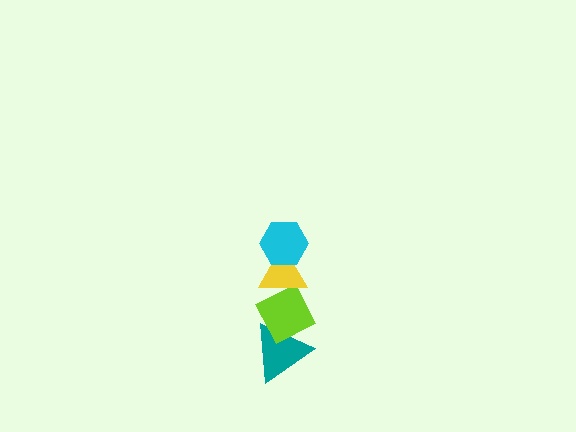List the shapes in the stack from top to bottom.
From top to bottom: the cyan hexagon, the yellow triangle, the lime diamond, the teal triangle.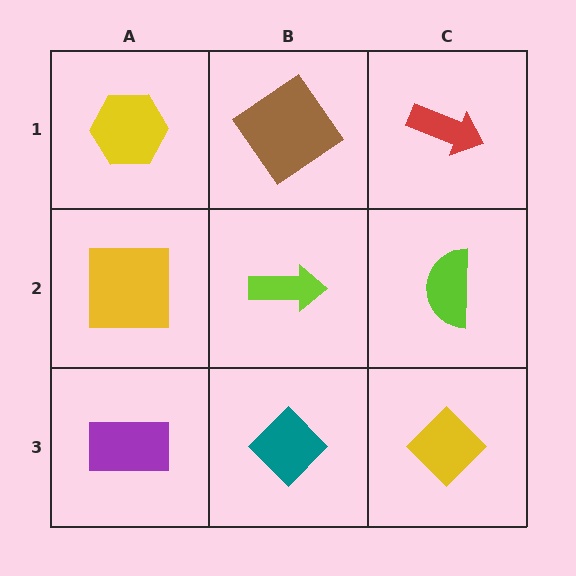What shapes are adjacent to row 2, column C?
A red arrow (row 1, column C), a yellow diamond (row 3, column C), a lime arrow (row 2, column B).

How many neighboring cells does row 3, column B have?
3.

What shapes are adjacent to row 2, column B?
A brown diamond (row 1, column B), a teal diamond (row 3, column B), a yellow square (row 2, column A), a lime semicircle (row 2, column C).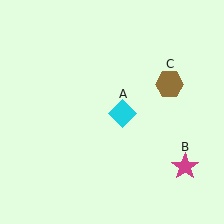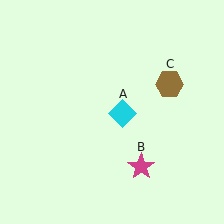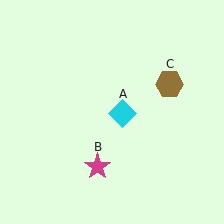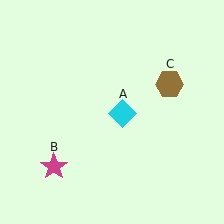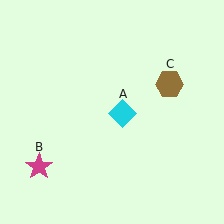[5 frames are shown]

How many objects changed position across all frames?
1 object changed position: magenta star (object B).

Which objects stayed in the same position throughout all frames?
Cyan diamond (object A) and brown hexagon (object C) remained stationary.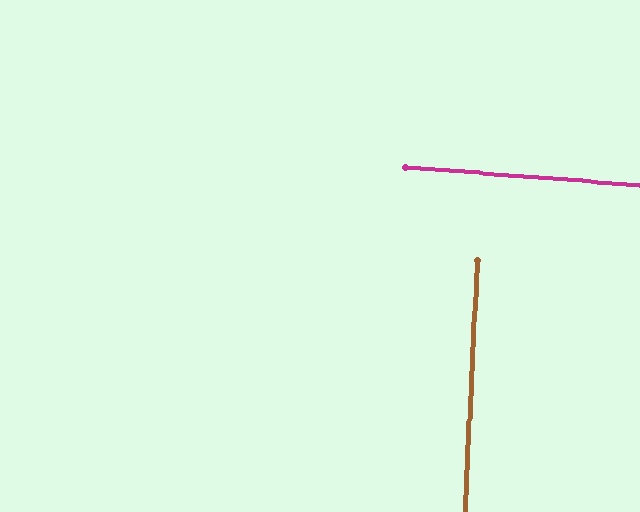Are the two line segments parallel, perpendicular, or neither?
Perpendicular — they meet at approximately 88°.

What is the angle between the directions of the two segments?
Approximately 88 degrees.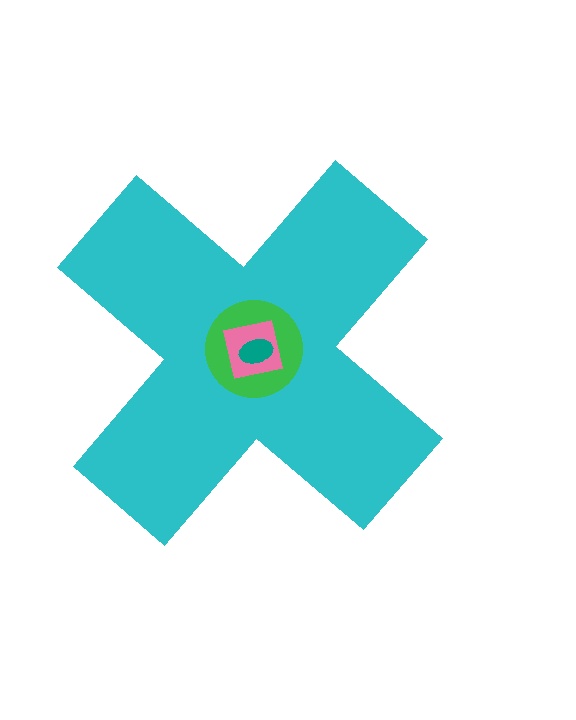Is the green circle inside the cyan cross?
Yes.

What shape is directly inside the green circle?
The pink square.